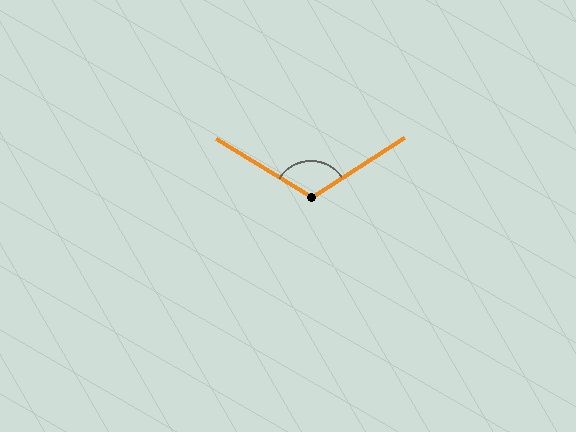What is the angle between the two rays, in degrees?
Approximately 115 degrees.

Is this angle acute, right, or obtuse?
It is obtuse.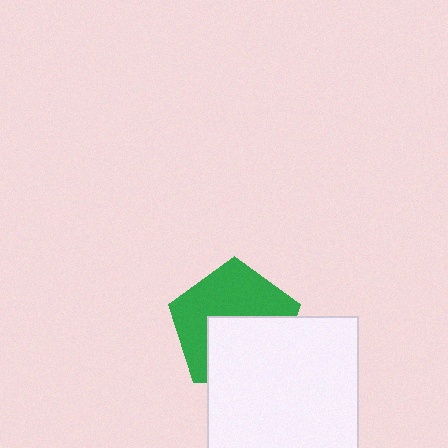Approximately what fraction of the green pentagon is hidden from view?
Roughly 46% of the green pentagon is hidden behind the white square.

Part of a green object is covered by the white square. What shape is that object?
It is a pentagon.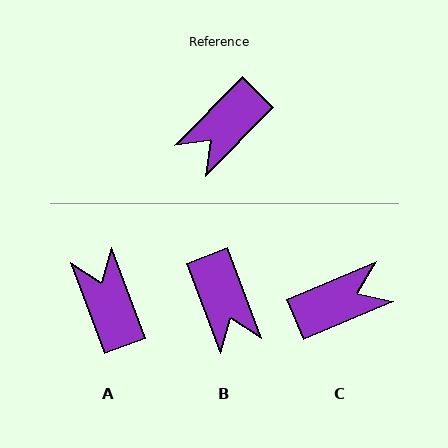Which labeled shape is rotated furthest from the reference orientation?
C, about 157 degrees away.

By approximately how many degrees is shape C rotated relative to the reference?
Approximately 157 degrees counter-clockwise.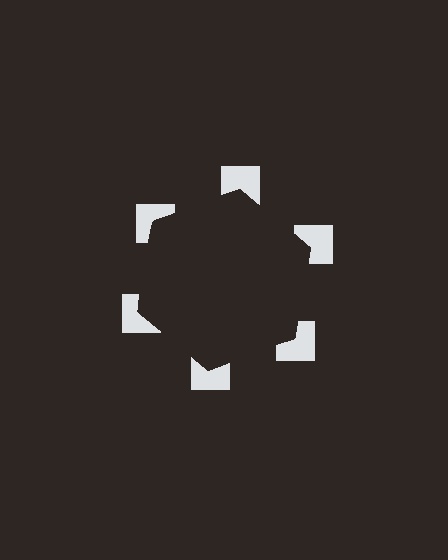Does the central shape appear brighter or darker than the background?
It typically appears slightly darker than the background, even though no actual brightness change is drawn.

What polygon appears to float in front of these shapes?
An illusory hexagon — its edges are inferred from the aligned wedge cuts in the notched squares, not physically drawn.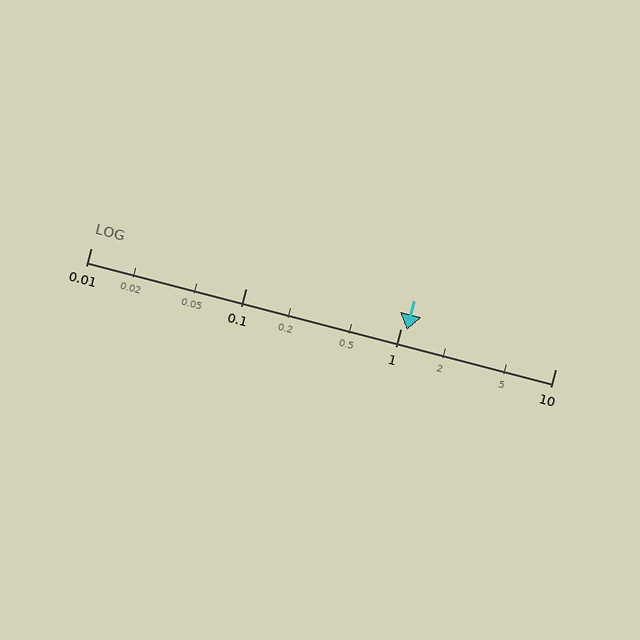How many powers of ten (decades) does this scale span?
The scale spans 3 decades, from 0.01 to 10.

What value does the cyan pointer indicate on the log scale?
The pointer indicates approximately 1.1.